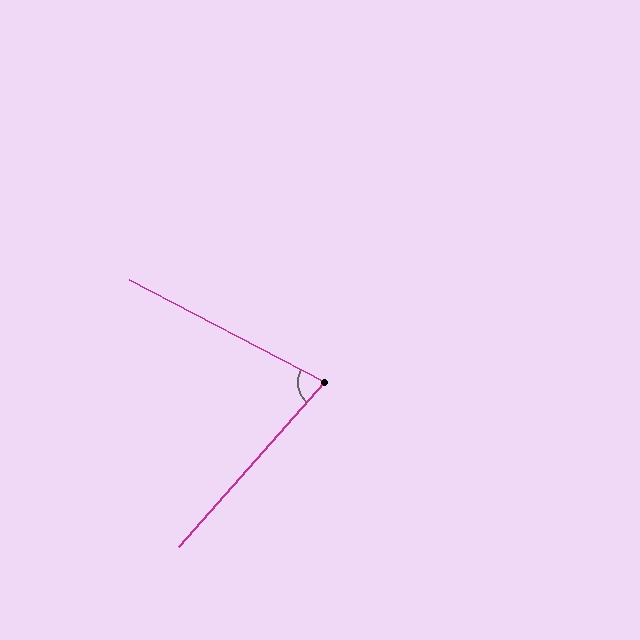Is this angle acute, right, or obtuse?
It is acute.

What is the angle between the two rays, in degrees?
Approximately 76 degrees.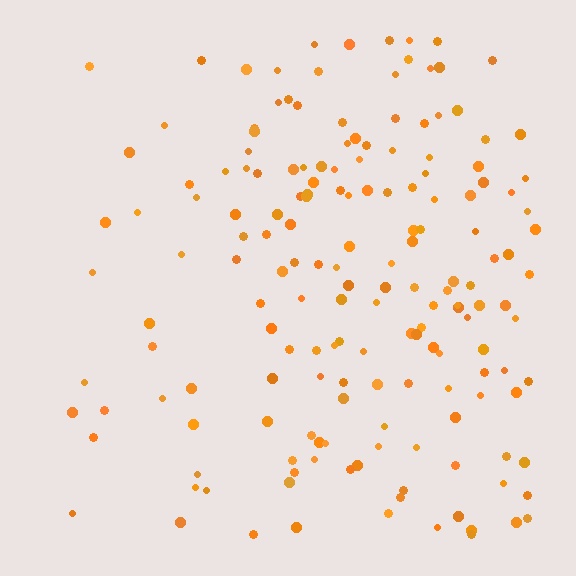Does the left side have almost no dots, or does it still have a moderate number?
Still a moderate number, just noticeably fewer than the right.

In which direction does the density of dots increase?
From left to right, with the right side densest.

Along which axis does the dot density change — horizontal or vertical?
Horizontal.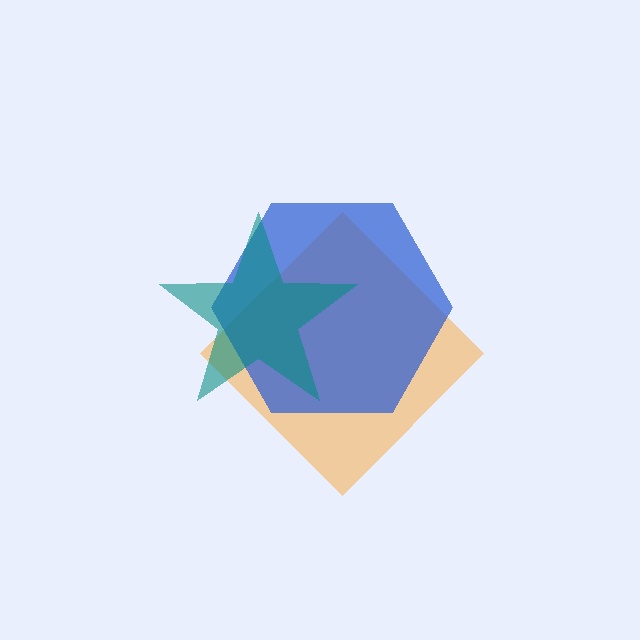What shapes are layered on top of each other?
The layered shapes are: an orange diamond, a blue hexagon, a teal star.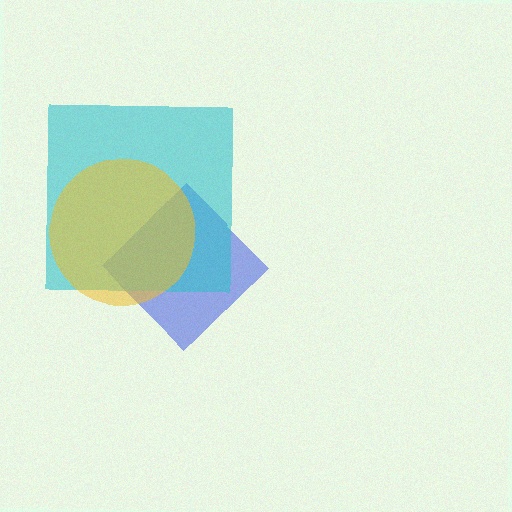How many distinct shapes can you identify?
There are 3 distinct shapes: a blue diamond, a cyan square, a yellow circle.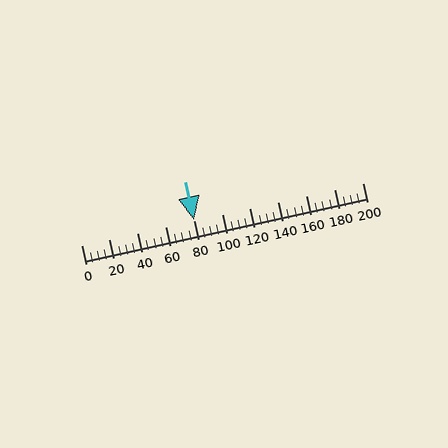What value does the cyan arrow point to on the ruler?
The cyan arrow points to approximately 80.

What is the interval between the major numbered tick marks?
The major tick marks are spaced 20 units apart.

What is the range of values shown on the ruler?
The ruler shows values from 0 to 200.